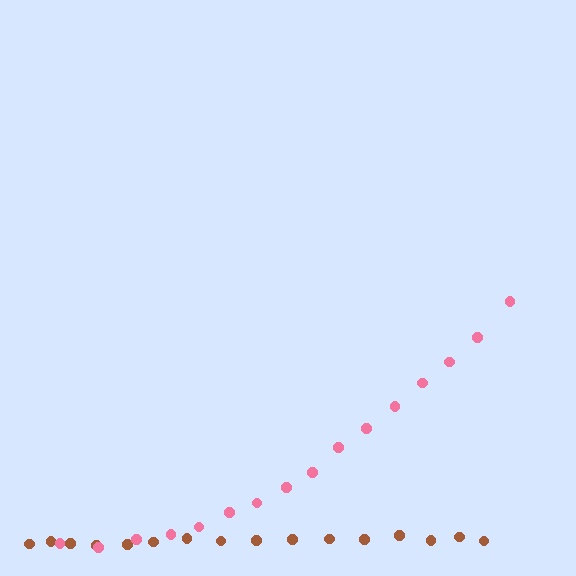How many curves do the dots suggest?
There are 2 distinct paths.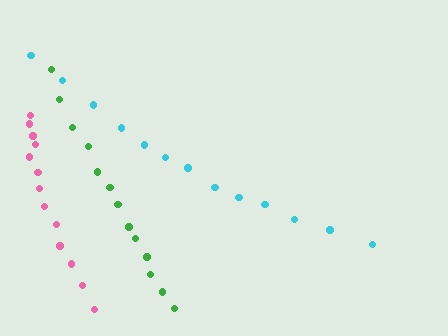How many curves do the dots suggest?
There are 3 distinct paths.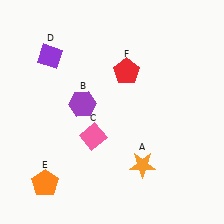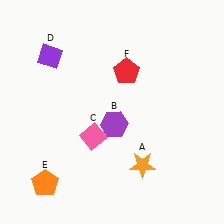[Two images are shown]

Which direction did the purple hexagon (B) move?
The purple hexagon (B) moved right.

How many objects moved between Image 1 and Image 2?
1 object moved between the two images.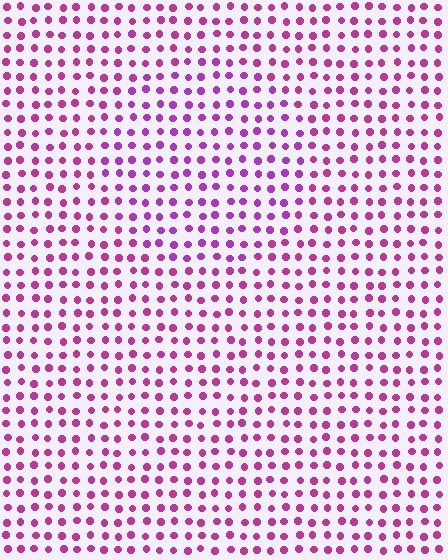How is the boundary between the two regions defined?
The boundary is defined purely by a slight shift in hue (about 23 degrees). Spacing, size, and orientation are identical on both sides.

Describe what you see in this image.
The image is filled with small magenta elements in a uniform arrangement. A circle-shaped region is visible where the elements are tinted to a slightly different hue, forming a subtle color boundary.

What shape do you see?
I see a circle.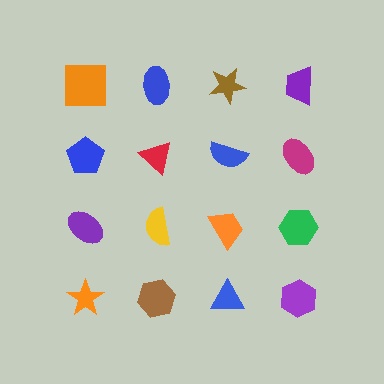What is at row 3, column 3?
An orange trapezoid.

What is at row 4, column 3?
A blue triangle.